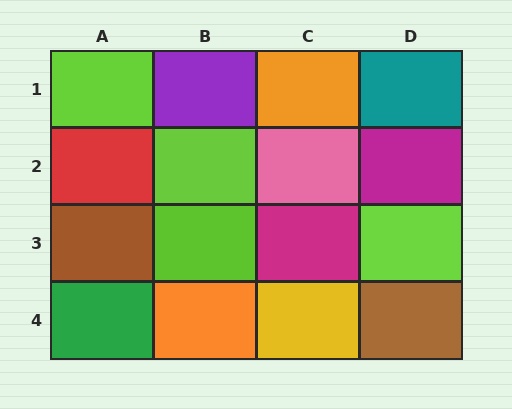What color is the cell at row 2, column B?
Lime.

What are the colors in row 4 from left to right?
Green, orange, yellow, brown.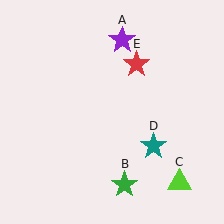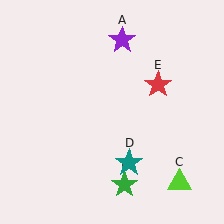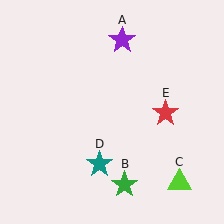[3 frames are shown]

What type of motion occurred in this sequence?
The teal star (object D), red star (object E) rotated clockwise around the center of the scene.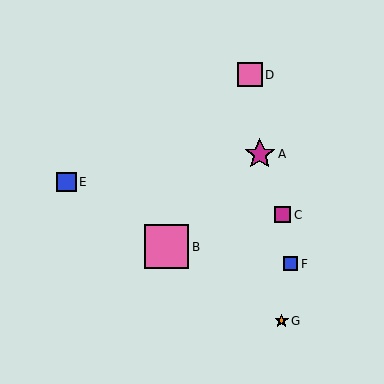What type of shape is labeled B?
Shape B is a pink square.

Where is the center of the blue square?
The center of the blue square is at (291, 264).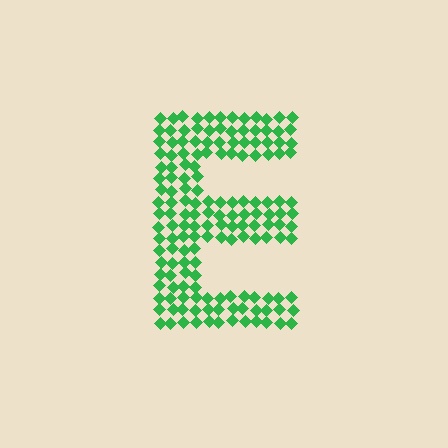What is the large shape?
The large shape is the letter E.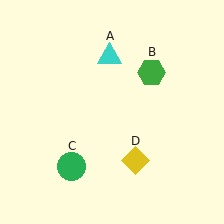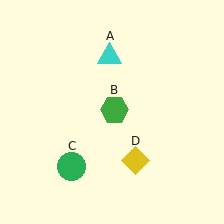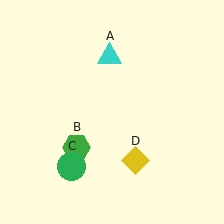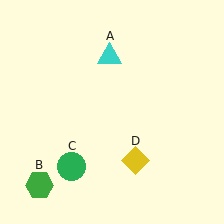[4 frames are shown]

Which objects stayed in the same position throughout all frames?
Cyan triangle (object A) and green circle (object C) and yellow diamond (object D) remained stationary.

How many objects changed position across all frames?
1 object changed position: green hexagon (object B).